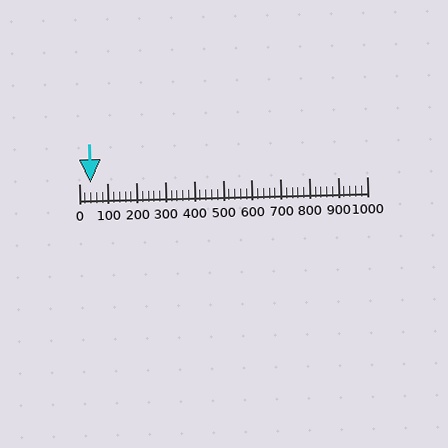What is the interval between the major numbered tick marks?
The major tick marks are spaced 100 units apart.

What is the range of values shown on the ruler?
The ruler shows values from 0 to 1000.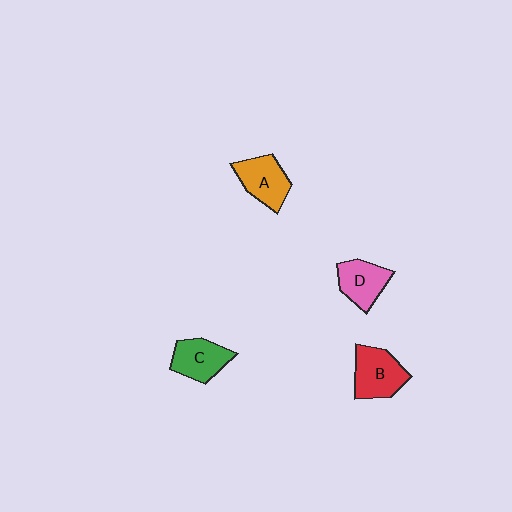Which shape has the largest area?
Shape B (red).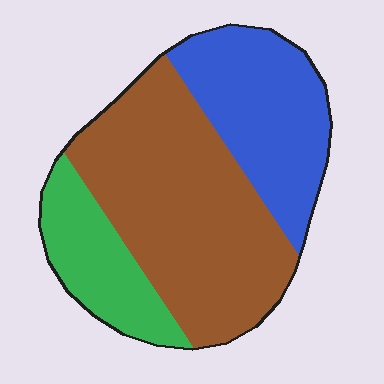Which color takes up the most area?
Brown, at roughly 50%.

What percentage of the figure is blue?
Blue takes up about one third (1/3) of the figure.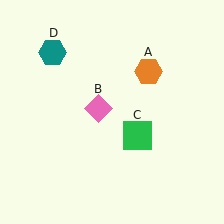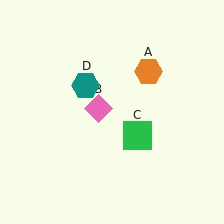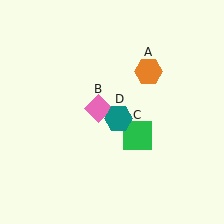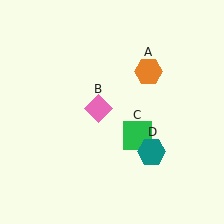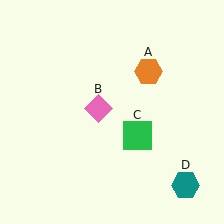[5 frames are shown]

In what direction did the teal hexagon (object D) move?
The teal hexagon (object D) moved down and to the right.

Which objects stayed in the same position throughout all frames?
Orange hexagon (object A) and pink diamond (object B) and green square (object C) remained stationary.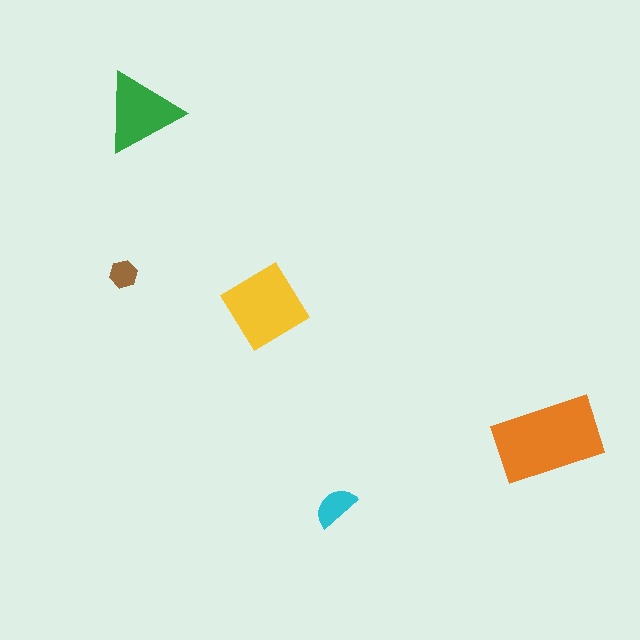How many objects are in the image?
There are 5 objects in the image.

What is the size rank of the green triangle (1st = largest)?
3rd.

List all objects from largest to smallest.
The orange rectangle, the yellow diamond, the green triangle, the cyan semicircle, the brown hexagon.